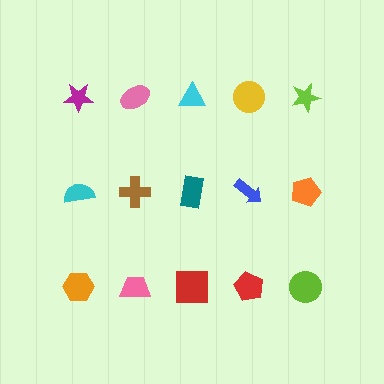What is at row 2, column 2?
A brown cross.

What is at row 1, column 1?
A magenta star.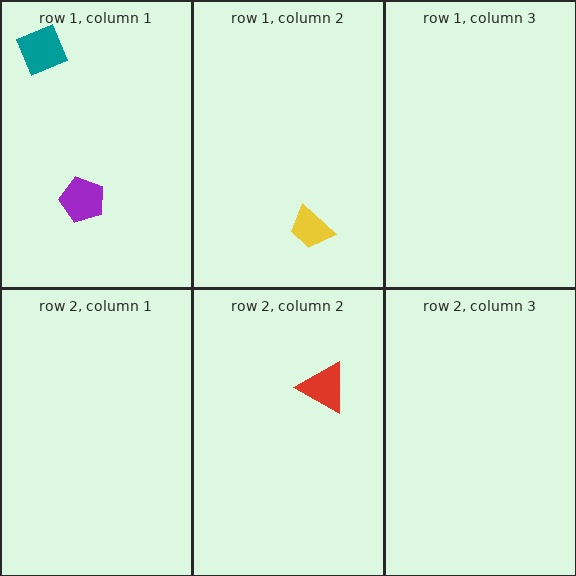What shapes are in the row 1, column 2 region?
The yellow trapezoid.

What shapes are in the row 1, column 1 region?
The teal square, the purple pentagon.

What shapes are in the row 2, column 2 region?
The red triangle.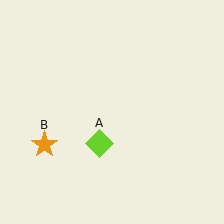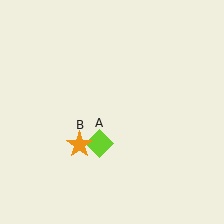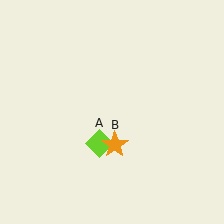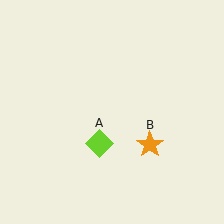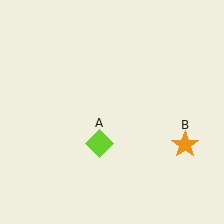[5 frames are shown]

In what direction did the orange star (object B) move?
The orange star (object B) moved right.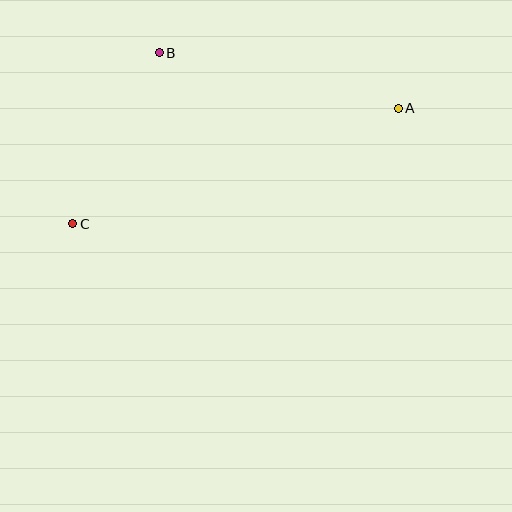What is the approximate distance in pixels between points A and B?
The distance between A and B is approximately 245 pixels.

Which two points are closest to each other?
Points B and C are closest to each other.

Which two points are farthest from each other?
Points A and C are farthest from each other.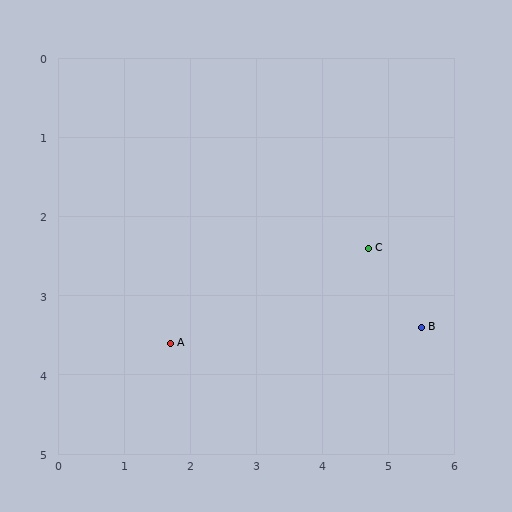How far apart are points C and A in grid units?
Points C and A are about 3.2 grid units apart.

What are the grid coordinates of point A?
Point A is at approximately (1.7, 3.6).